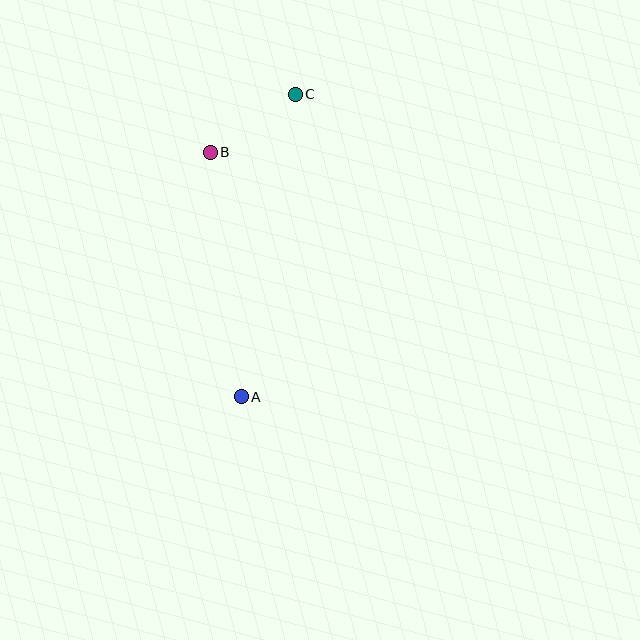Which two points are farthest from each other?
Points A and C are farthest from each other.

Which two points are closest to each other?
Points B and C are closest to each other.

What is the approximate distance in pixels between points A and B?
The distance between A and B is approximately 247 pixels.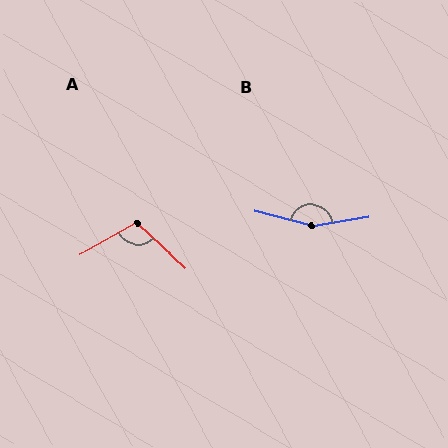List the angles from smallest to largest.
A (107°), B (157°).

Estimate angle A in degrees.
Approximately 107 degrees.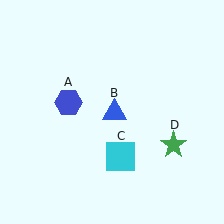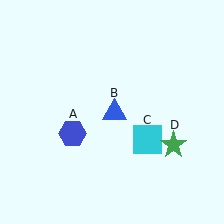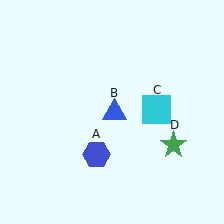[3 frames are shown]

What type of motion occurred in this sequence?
The blue hexagon (object A), cyan square (object C) rotated counterclockwise around the center of the scene.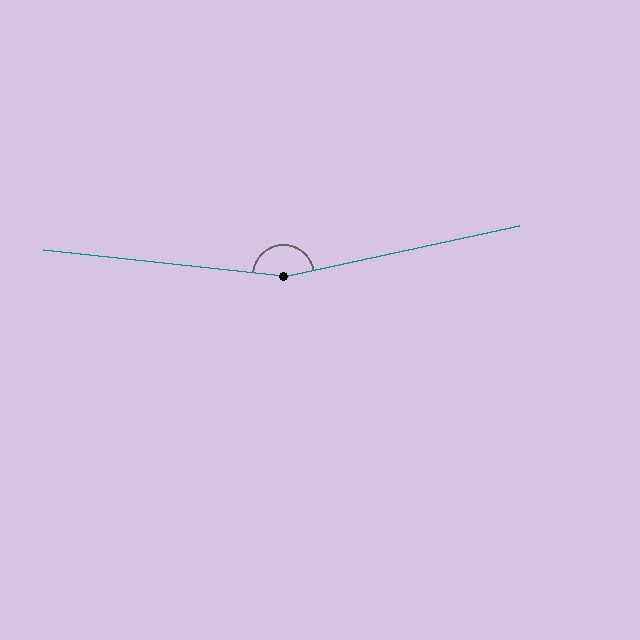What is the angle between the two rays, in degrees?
Approximately 162 degrees.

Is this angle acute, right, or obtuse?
It is obtuse.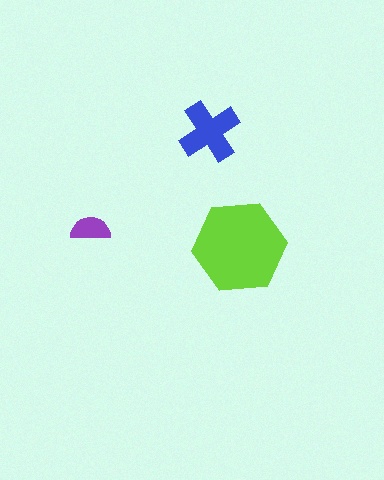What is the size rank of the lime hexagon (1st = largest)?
1st.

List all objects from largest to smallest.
The lime hexagon, the blue cross, the purple semicircle.